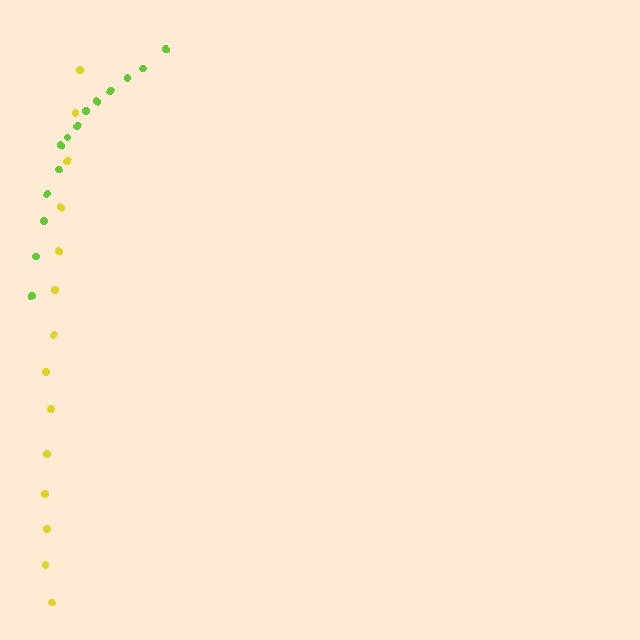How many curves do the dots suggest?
There are 2 distinct paths.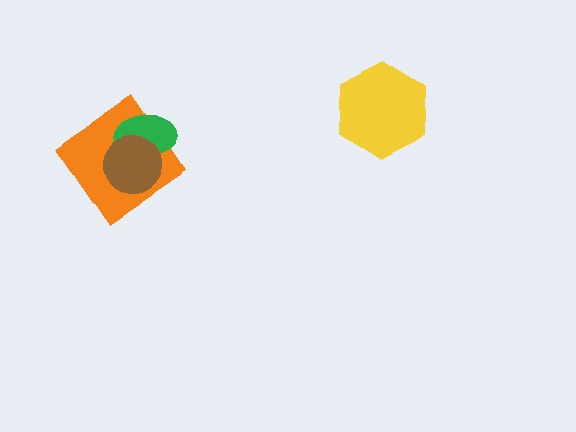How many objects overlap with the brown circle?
2 objects overlap with the brown circle.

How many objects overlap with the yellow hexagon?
0 objects overlap with the yellow hexagon.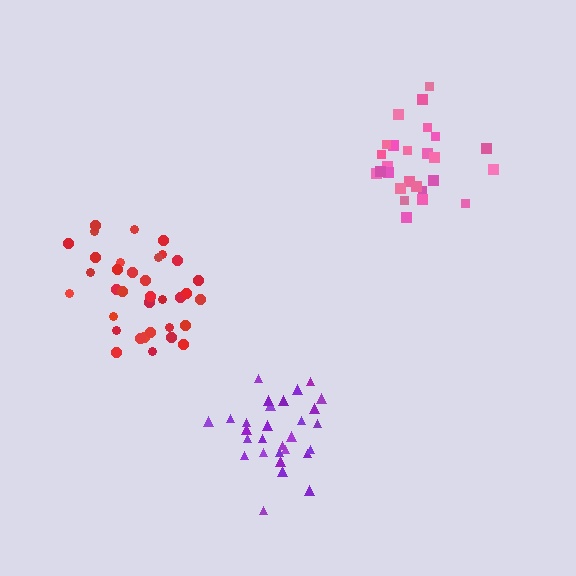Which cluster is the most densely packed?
Purple.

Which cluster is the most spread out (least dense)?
Pink.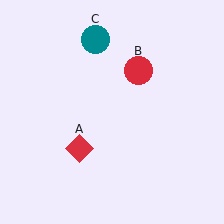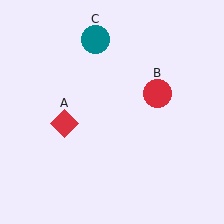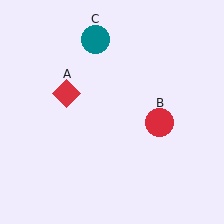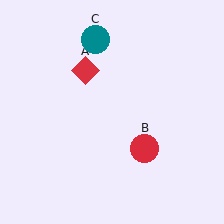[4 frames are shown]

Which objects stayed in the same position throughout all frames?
Teal circle (object C) remained stationary.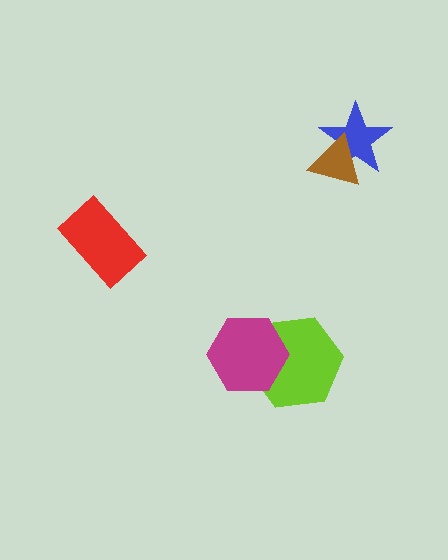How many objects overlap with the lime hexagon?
1 object overlaps with the lime hexagon.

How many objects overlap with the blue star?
1 object overlaps with the blue star.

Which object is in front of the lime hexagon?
The magenta hexagon is in front of the lime hexagon.